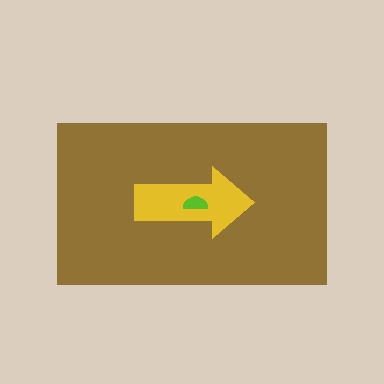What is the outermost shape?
The brown rectangle.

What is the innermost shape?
The lime semicircle.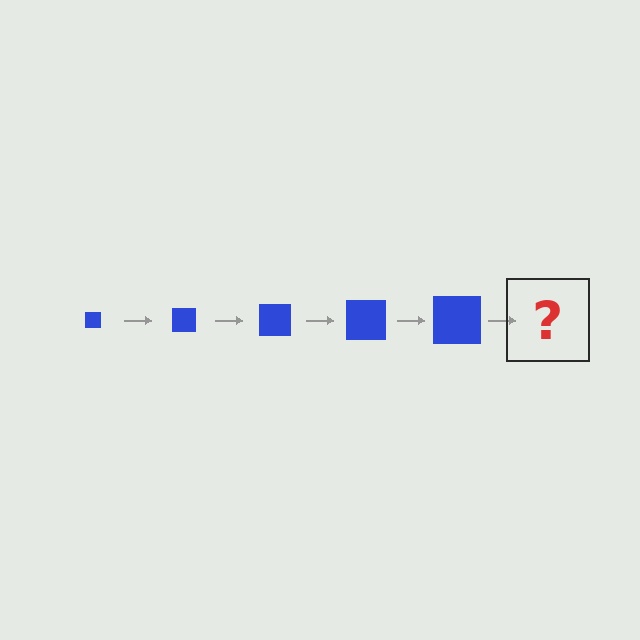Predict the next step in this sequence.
The next step is a blue square, larger than the previous one.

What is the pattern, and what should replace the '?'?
The pattern is that the square gets progressively larger each step. The '?' should be a blue square, larger than the previous one.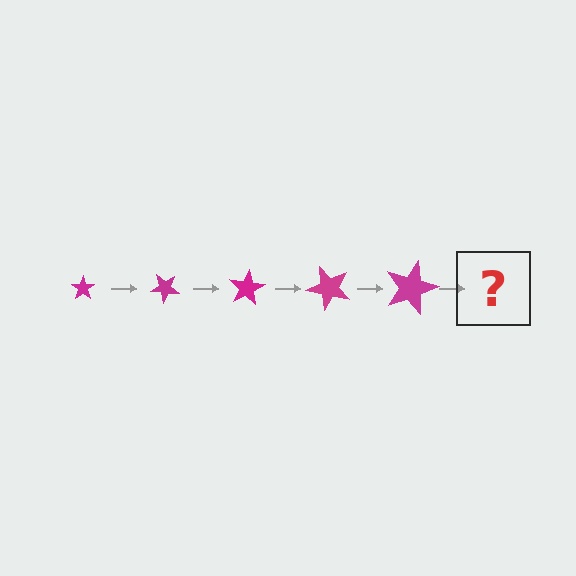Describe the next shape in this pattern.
It should be a star, larger than the previous one and rotated 200 degrees from the start.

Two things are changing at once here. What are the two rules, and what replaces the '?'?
The two rules are that the star grows larger each step and it rotates 40 degrees each step. The '?' should be a star, larger than the previous one and rotated 200 degrees from the start.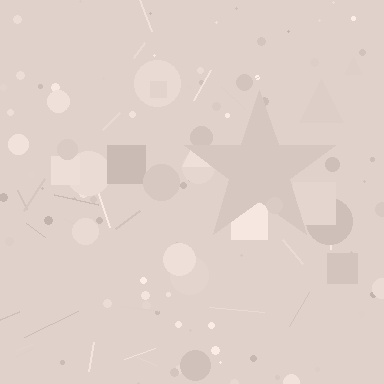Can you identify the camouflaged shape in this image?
The camouflaged shape is a star.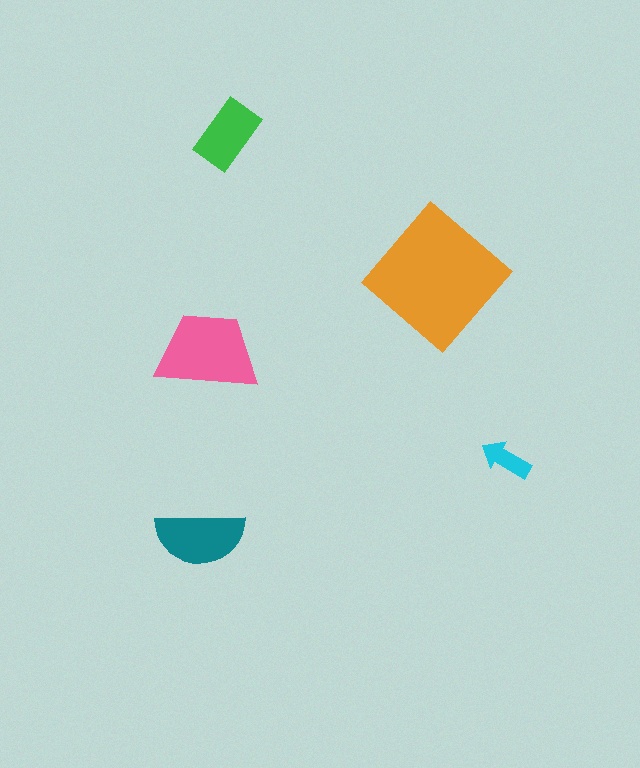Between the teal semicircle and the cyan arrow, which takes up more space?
The teal semicircle.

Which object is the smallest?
The cyan arrow.